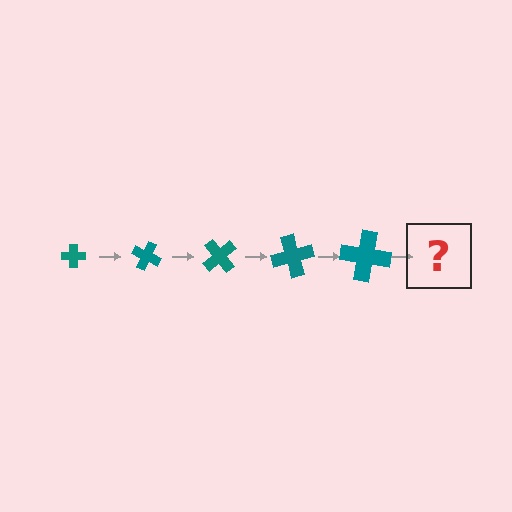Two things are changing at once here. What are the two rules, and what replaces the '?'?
The two rules are that the cross grows larger each step and it rotates 25 degrees each step. The '?' should be a cross, larger than the previous one and rotated 125 degrees from the start.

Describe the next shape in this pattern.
It should be a cross, larger than the previous one and rotated 125 degrees from the start.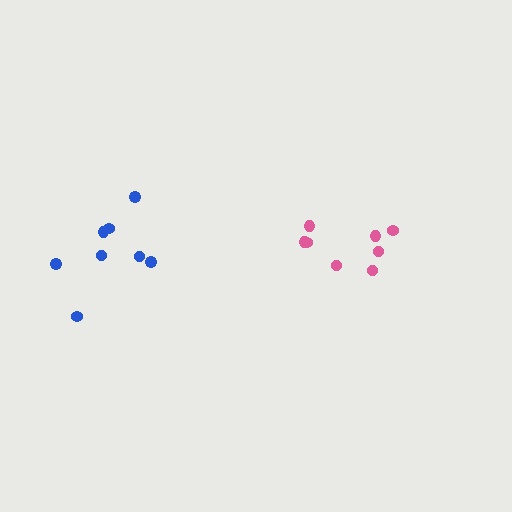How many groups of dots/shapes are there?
There are 2 groups.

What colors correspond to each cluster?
The clusters are colored: pink, blue.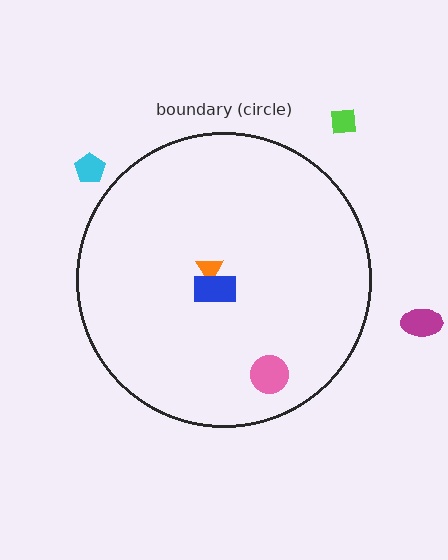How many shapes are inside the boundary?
3 inside, 3 outside.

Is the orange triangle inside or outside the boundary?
Inside.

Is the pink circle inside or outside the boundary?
Inside.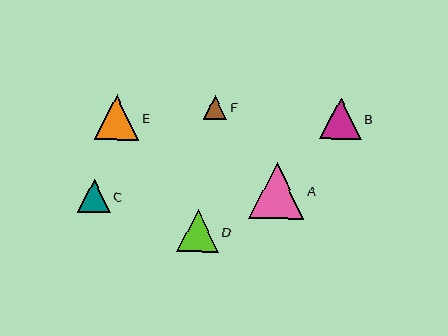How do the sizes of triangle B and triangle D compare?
Triangle B and triangle D are approximately the same size.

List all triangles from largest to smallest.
From largest to smallest: A, E, B, D, C, F.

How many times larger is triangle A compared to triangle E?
Triangle A is approximately 1.2 times the size of triangle E.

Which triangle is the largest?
Triangle A is the largest with a size of approximately 55 pixels.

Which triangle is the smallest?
Triangle F is the smallest with a size of approximately 24 pixels.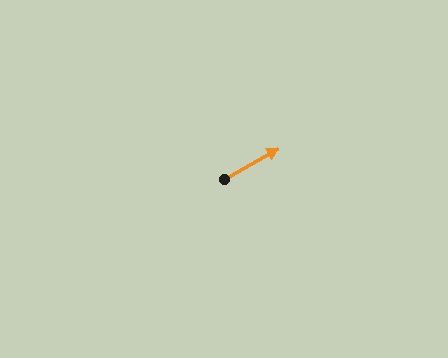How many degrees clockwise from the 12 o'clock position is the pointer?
Approximately 61 degrees.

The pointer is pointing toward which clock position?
Roughly 2 o'clock.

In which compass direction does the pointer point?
Northeast.